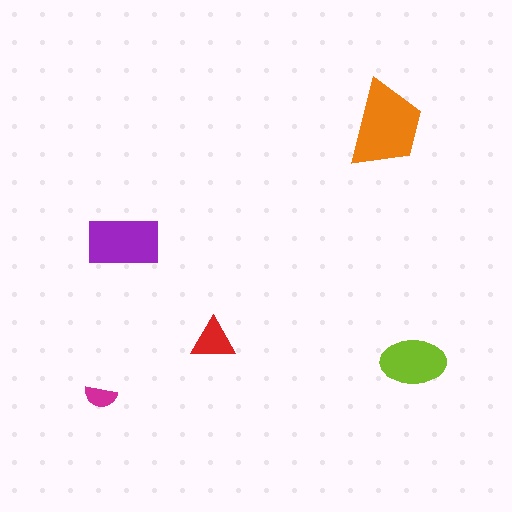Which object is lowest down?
The magenta semicircle is bottommost.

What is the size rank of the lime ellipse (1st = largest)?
3rd.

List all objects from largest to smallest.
The orange trapezoid, the purple rectangle, the lime ellipse, the red triangle, the magenta semicircle.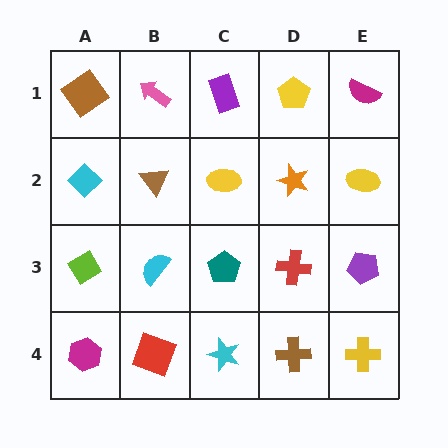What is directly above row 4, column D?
A red cross.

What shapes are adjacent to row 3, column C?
A yellow ellipse (row 2, column C), a cyan star (row 4, column C), a cyan semicircle (row 3, column B), a red cross (row 3, column D).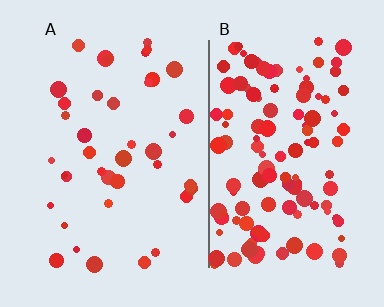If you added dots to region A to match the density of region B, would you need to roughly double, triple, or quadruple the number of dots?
Approximately triple.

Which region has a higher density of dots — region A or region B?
B (the right).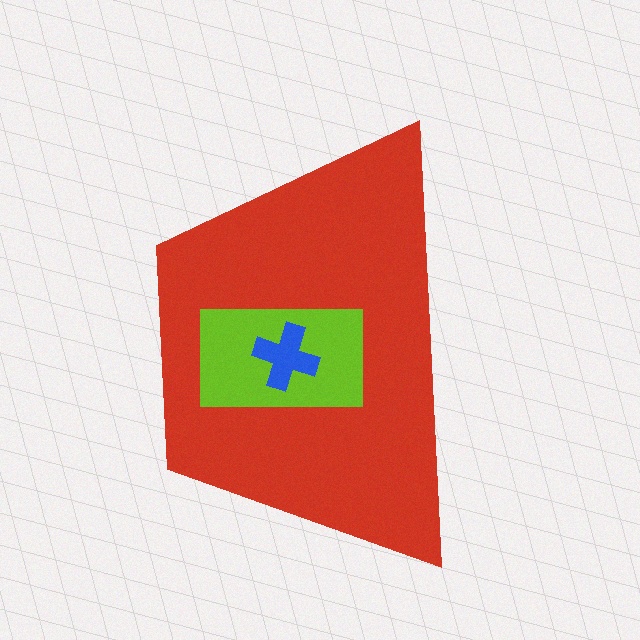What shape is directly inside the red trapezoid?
The lime rectangle.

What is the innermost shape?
The blue cross.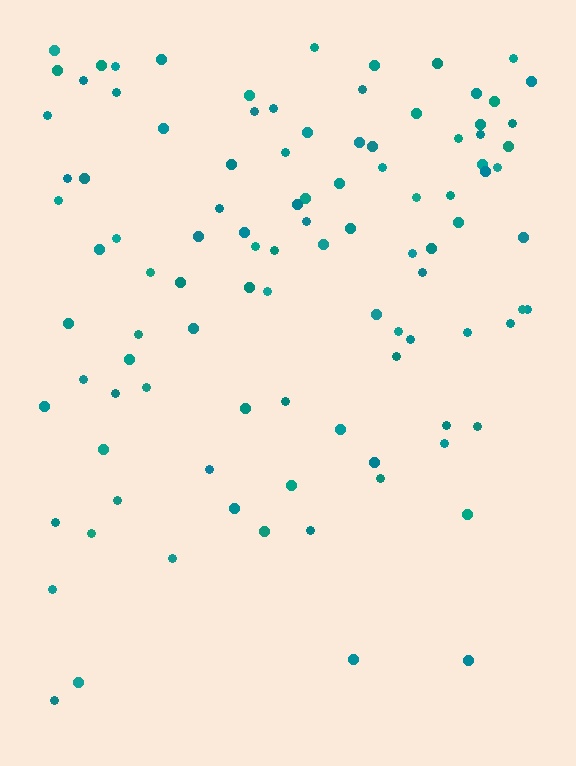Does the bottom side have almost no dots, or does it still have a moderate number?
Still a moderate number, just noticeably fewer than the top.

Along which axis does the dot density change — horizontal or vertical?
Vertical.